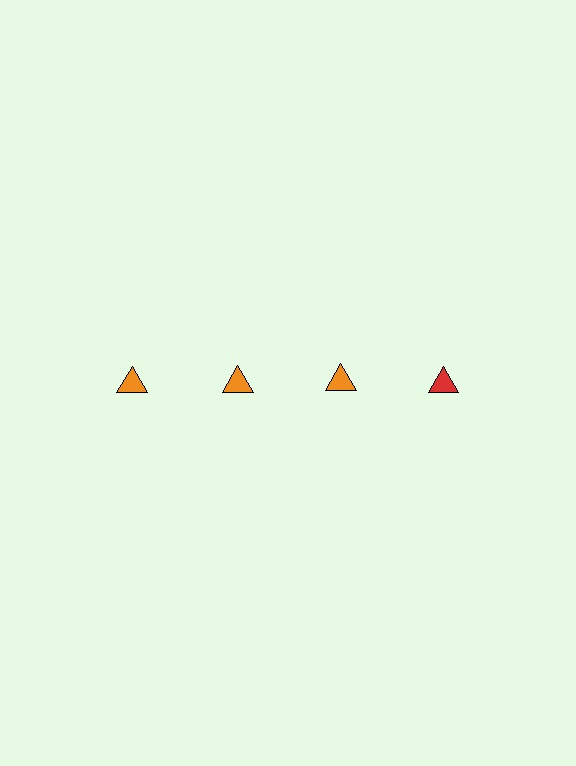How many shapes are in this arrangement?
There are 4 shapes arranged in a grid pattern.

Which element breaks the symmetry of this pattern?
The red triangle in the top row, second from right column breaks the symmetry. All other shapes are orange triangles.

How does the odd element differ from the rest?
It has a different color: red instead of orange.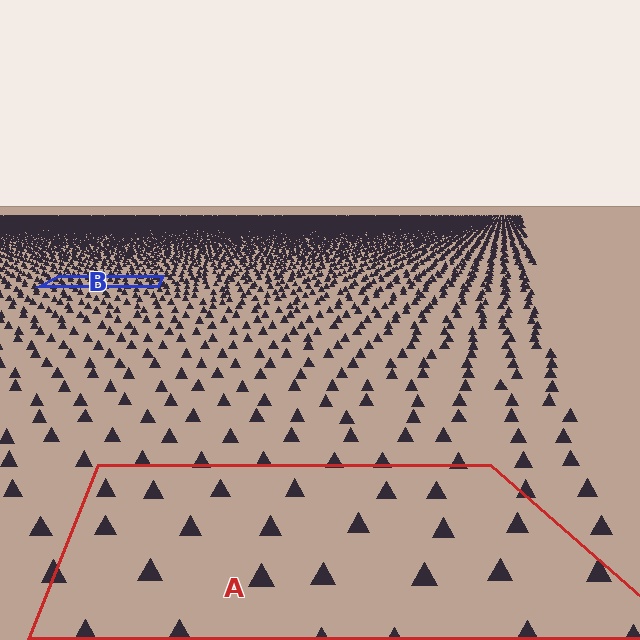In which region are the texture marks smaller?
The texture marks are smaller in region B, because it is farther away.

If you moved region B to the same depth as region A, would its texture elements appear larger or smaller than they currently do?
They would appear larger. At a closer depth, the same texture elements are projected at a bigger on-screen size.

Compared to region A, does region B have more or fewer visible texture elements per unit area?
Region B has more texture elements per unit area — they are packed more densely because it is farther away.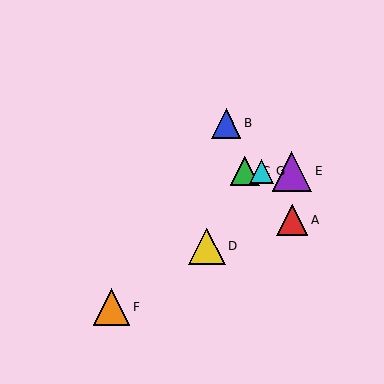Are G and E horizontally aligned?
Yes, both are at y≈171.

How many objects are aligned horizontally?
3 objects (C, E, G) are aligned horizontally.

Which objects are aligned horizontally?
Objects C, E, G are aligned horizontally.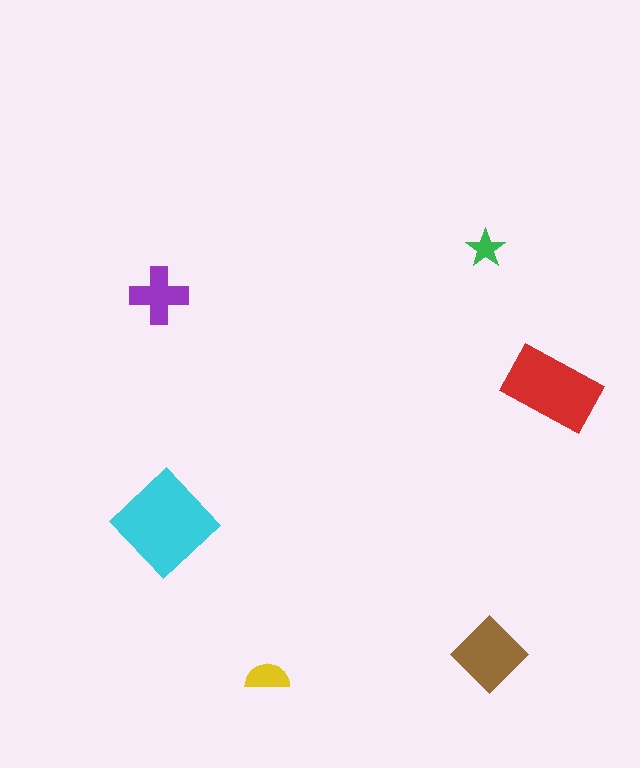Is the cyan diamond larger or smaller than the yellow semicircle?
Larger.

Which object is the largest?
The cyan diamond.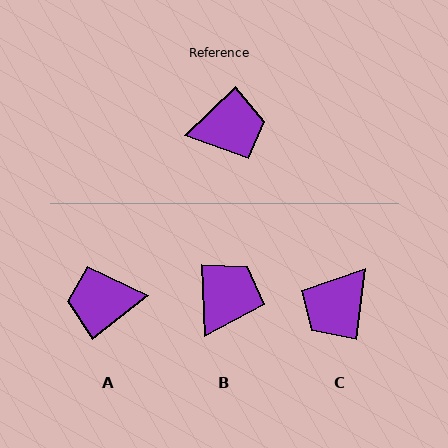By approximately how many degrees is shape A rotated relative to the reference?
Approximately 174 degrees counter-clockwise.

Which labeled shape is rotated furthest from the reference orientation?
A, about 174 degrees away.